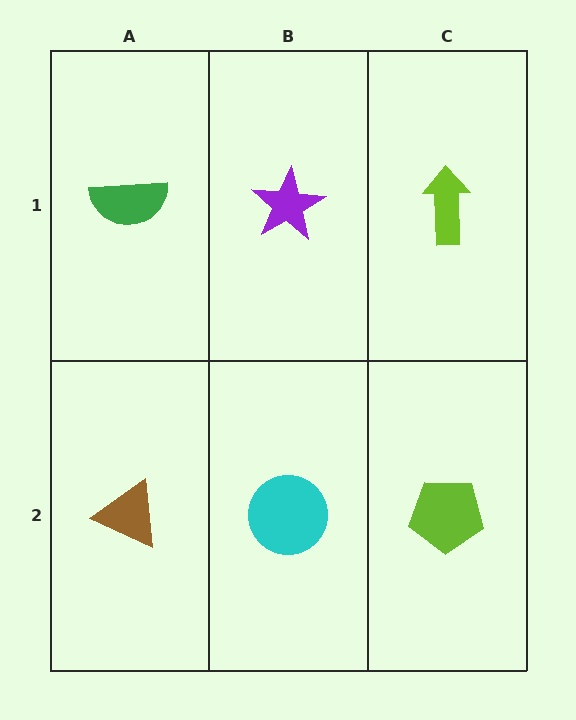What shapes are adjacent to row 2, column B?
A purple star (row 1, column B), a brown triangle (row 2, column A), a lime pentagon (row 2, column C).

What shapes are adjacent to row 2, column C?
A lime arrow (row 1, column C), a cyan circle (row 2, column B).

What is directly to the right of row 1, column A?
A purple star.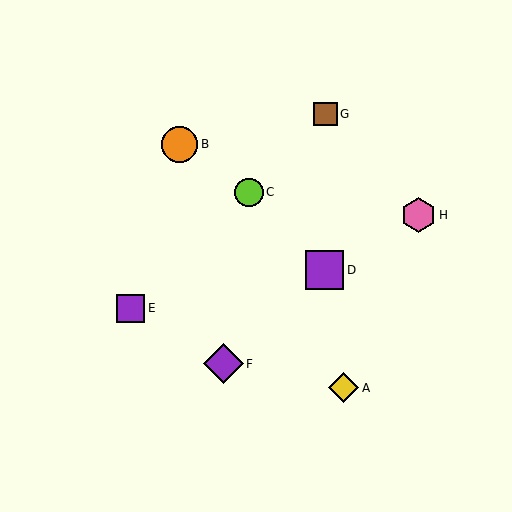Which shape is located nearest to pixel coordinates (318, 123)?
The brown square (labeled G) at (326, 114) is nearest to that location.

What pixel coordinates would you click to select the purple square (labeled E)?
Click at (131, 308) to select the purple square E.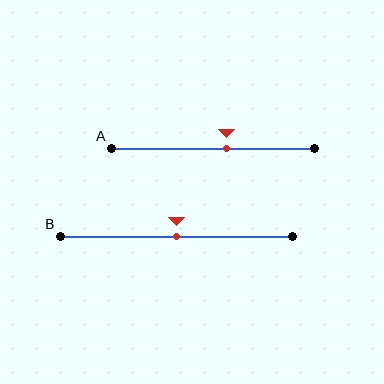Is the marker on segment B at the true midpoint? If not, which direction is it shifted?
Yes, the marker on segment B is at the true midpoint.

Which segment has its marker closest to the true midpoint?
Segment B has its marker closest to the true midpoint.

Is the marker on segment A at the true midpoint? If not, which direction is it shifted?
No, the marker on segment A is shifted to the right by about 7% of the segment length.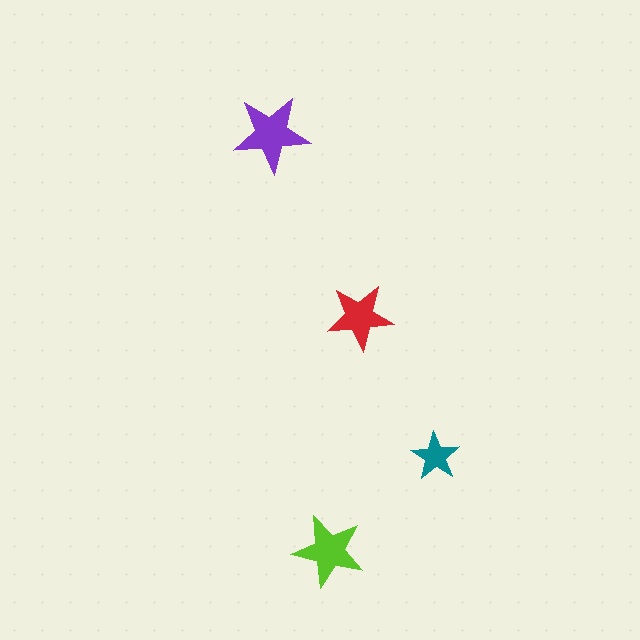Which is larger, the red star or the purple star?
The purple one.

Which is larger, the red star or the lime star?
The lime one.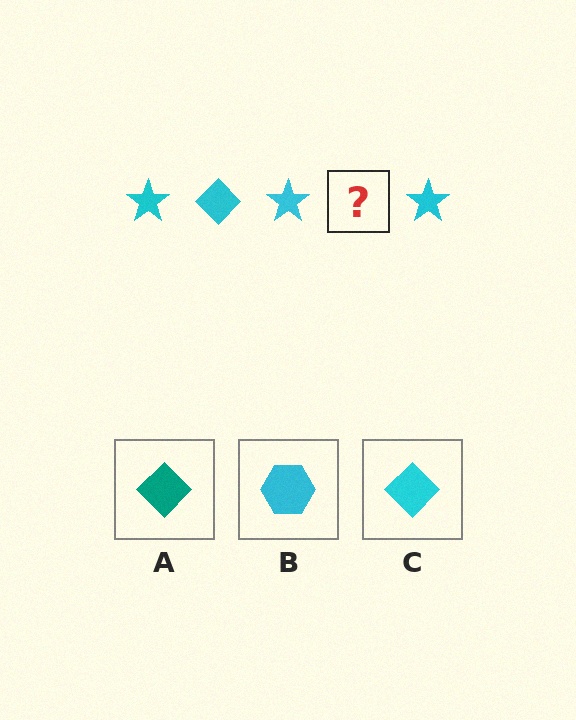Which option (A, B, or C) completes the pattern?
C.